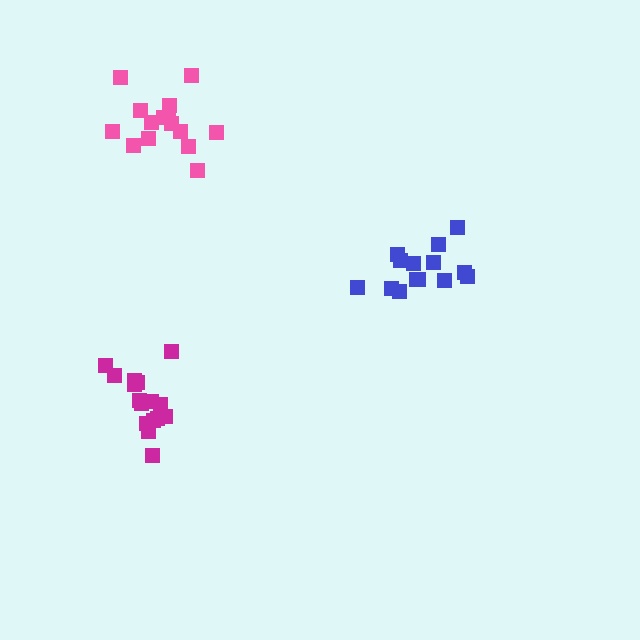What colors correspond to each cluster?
The clusters are colored: blue, magenta, pink.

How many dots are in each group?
Group 1: 14 dots, Group 2: 16 dots, Group 3: 15 dots (45 total).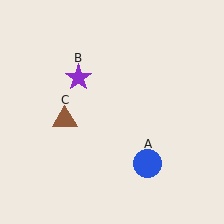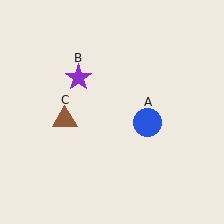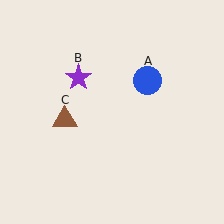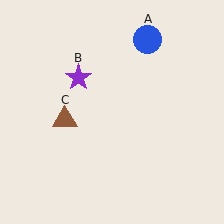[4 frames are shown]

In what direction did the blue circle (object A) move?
The blue circle (object A) moved up.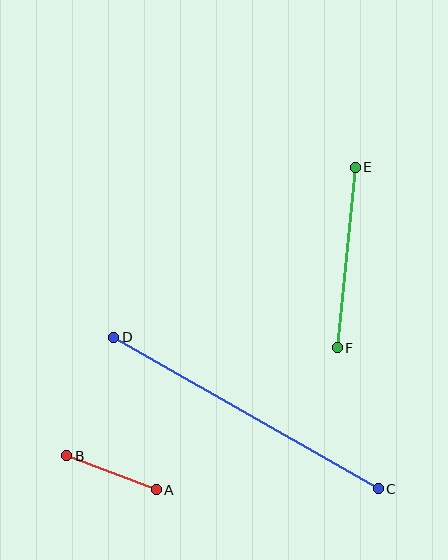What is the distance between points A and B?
The distance is approximately 96 pixels.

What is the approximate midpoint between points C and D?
The midpoint is at approximately (246, 413) pixels.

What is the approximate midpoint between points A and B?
The midpoint is at approximately (112, 473) pixels.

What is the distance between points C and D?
The distance is approximately 305 pixels.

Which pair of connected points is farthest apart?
Points C and D are farthest apart.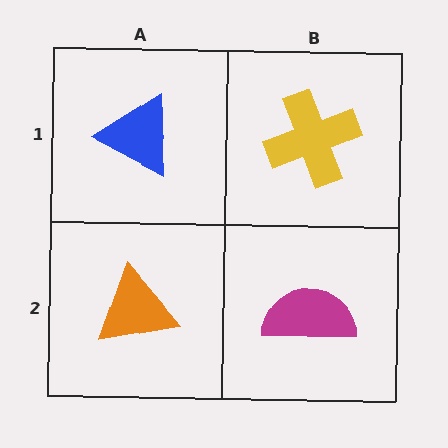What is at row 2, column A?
An orange triangle.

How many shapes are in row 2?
2 shapes.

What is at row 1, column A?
A blue triangle.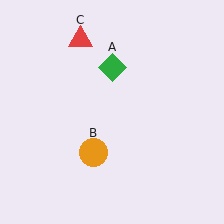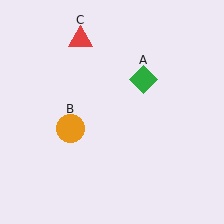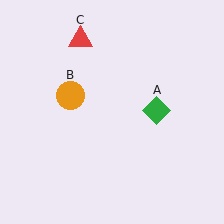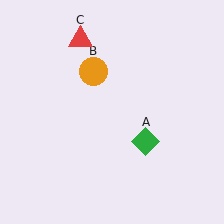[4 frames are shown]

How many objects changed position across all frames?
2 objects changed position: green diamond (object A), orange circle (object B).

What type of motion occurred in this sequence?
The green diamond (object A), orange circle (object B) rotated clockwise around the center of the scene.